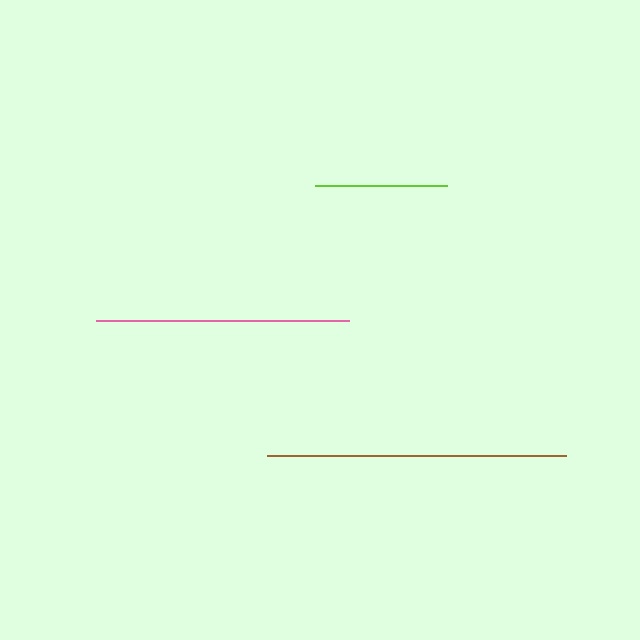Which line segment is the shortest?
The lime line is the shortest at approximately 132 pixels.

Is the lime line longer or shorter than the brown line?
The brown line is longer than the lime line.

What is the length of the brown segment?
The brown segment is approximately 299 pixels long.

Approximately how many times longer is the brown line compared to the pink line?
The brown line is approximately 1.2 times the length of the pink line.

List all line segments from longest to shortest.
From longest to shortest: brown, pink, lime.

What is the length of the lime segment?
The lime segment is approximately 132 pixels long.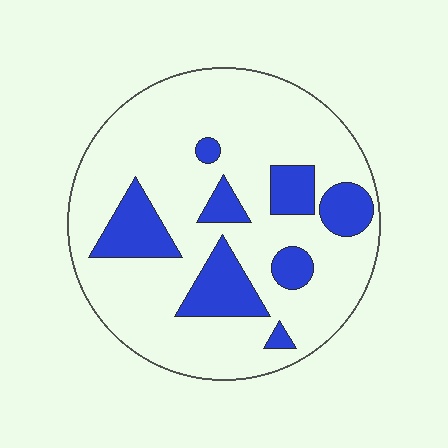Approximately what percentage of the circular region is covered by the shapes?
Approximately 20%.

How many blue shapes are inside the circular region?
8.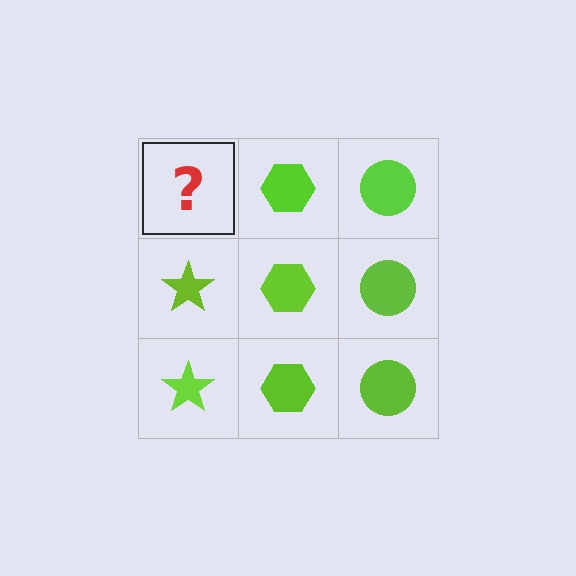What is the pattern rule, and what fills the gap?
The rule is that each column has a consistent shape. The gap should be filled with a lime star.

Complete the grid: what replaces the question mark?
The question mark should be replaced with a lime star.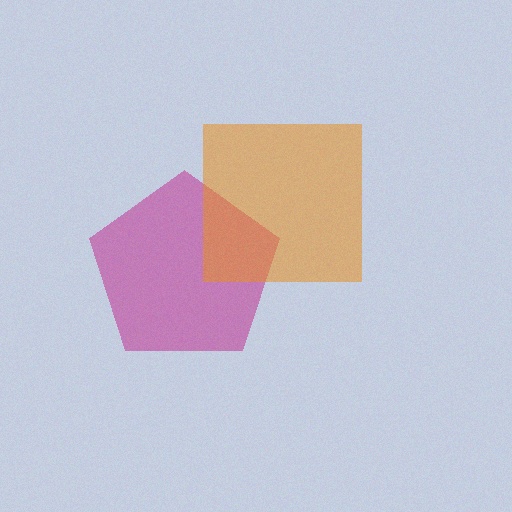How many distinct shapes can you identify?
There are 2 distinct shapes: a magenta pentagon, an orange square.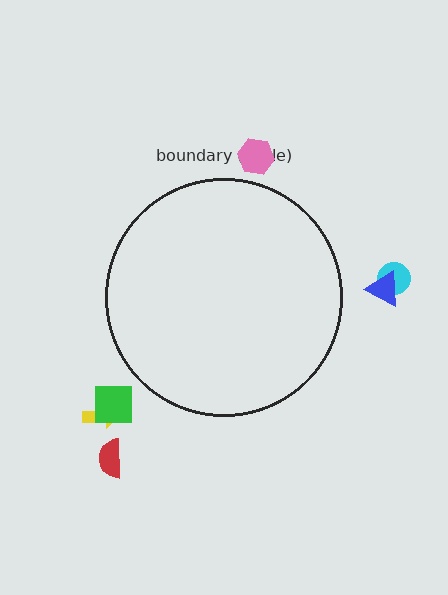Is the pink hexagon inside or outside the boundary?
Outside.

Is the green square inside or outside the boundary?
Outside.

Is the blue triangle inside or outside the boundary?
Outside.